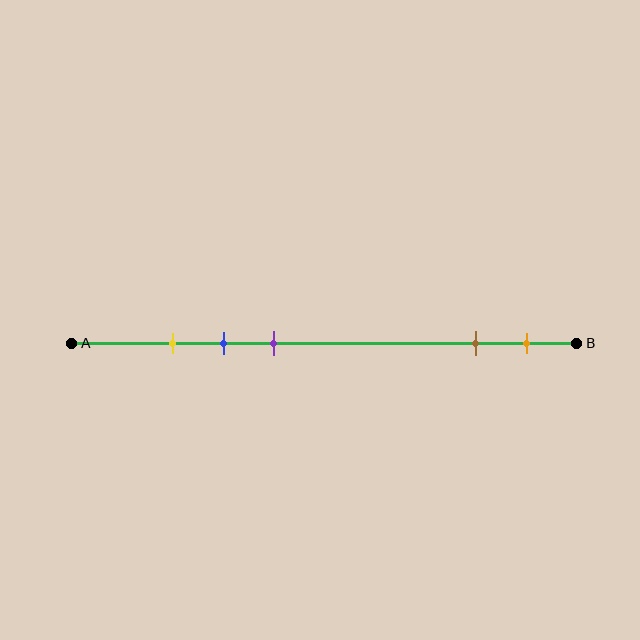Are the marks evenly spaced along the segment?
No, the marks are not evenly spaced.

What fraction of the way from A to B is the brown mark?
The brown mark is approximately 80% (0.8) of the way from A to B.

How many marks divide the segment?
There are 5 marks dividing the segment.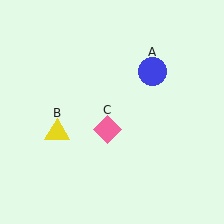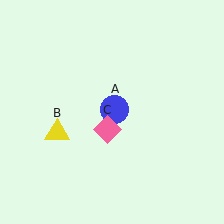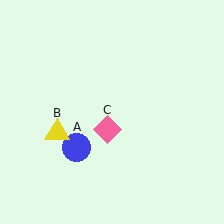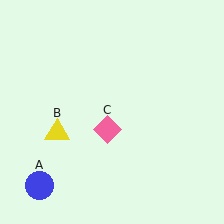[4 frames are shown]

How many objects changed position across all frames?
1 object changed position: blue circle (object A).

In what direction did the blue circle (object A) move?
The blue circle (object A) moved down and to the left.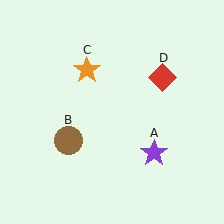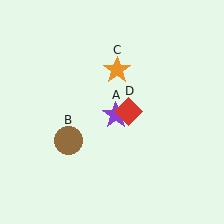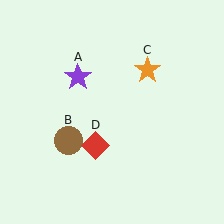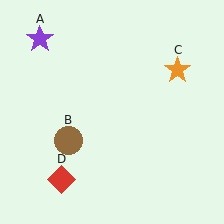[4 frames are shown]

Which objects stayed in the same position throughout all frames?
Brown circle (object B) remained stationary.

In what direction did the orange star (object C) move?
The orange star (object C) moved right.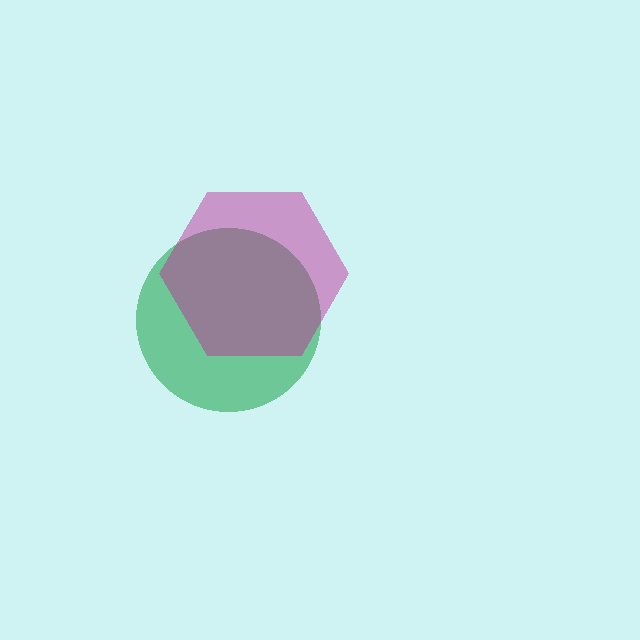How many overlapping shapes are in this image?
There are 2 overlapping shapes in the image.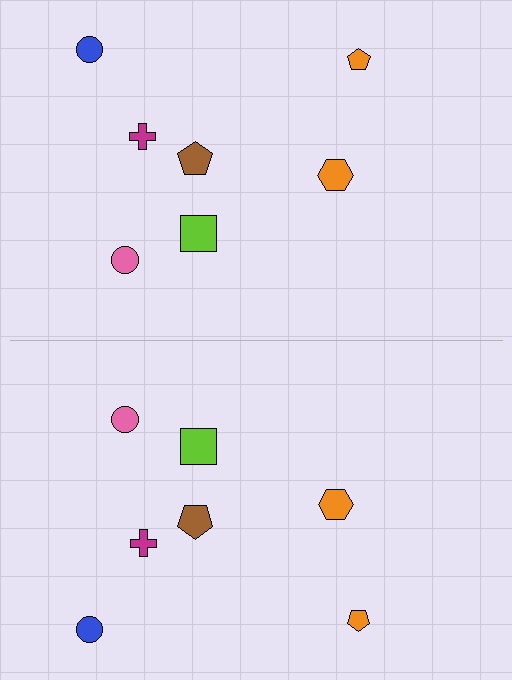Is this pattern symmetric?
Yes, this pattern has bilateral (reflection) symmetry.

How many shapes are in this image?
There are 14 shapes in this image.